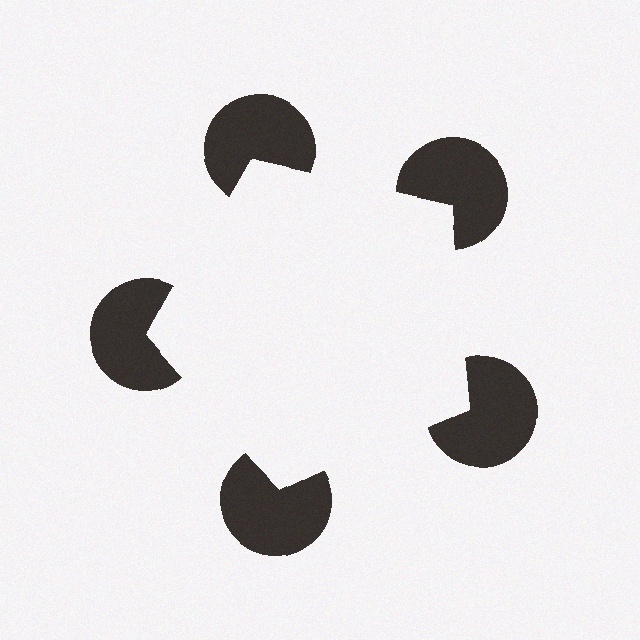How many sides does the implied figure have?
5 sides.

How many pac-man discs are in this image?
There are 5 — one at each vertex of the illusory pentagon.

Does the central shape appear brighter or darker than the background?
It typically appears slightly brighter than the background, even though no actual brightness change is drawn.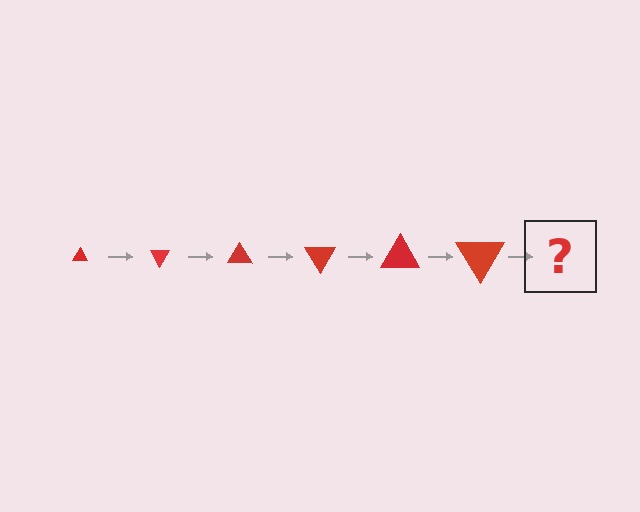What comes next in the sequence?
The next element should be a triangle, larger than the previous one and rotated 360 degrees from the start.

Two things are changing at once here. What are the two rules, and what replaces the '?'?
The two rules are that the triangle grows larger each step and it rotates 60 degrees each step. The '?' should be a triangle, larger than the previous one and rotated 360 degrees from the start.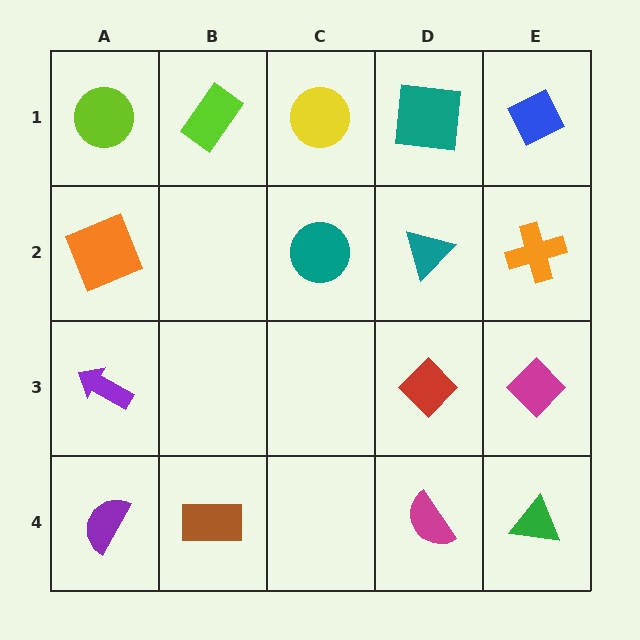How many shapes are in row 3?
3 shapes.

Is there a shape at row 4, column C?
No, that cell is empty.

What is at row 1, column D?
A teal square.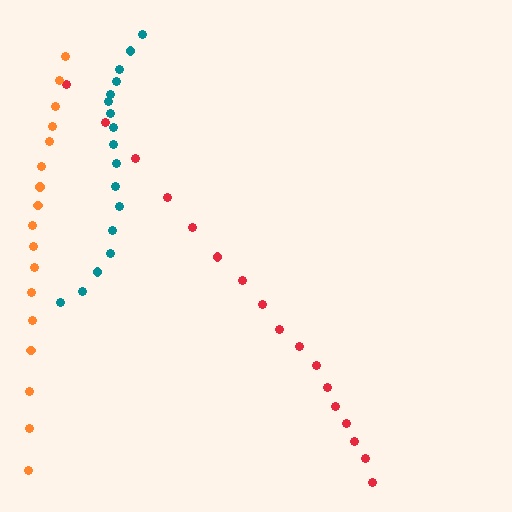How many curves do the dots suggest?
There are 3 distinct paths.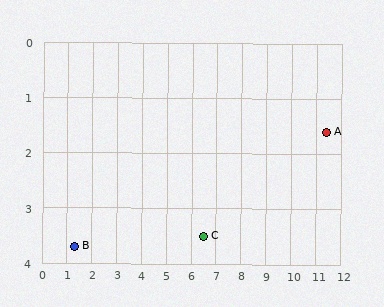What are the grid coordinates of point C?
Point C is at approximately (6.5, 3.5).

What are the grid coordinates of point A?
Point A is at approximately (11.4, 1.6).